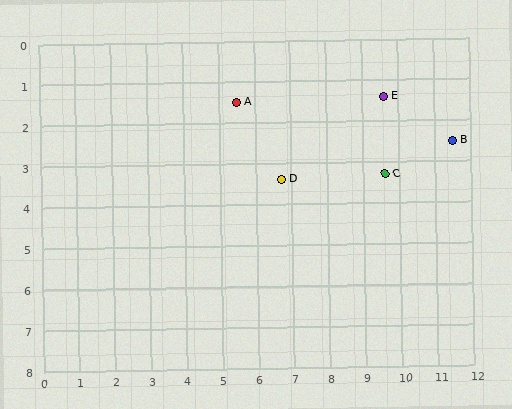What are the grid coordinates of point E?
Point E is at approximately (9.6, 1.4).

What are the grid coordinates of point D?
Point D is at approximately (6.7, 3.4).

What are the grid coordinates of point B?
Point B is at approximately (11.5, 2.5).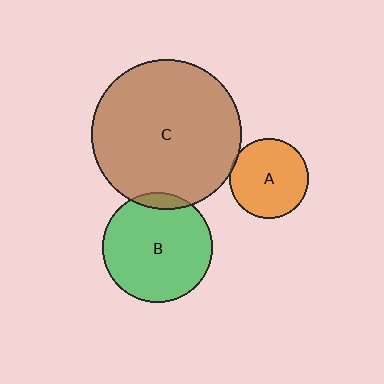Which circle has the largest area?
Circle C (brown).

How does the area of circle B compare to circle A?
Approximately 1.9 times.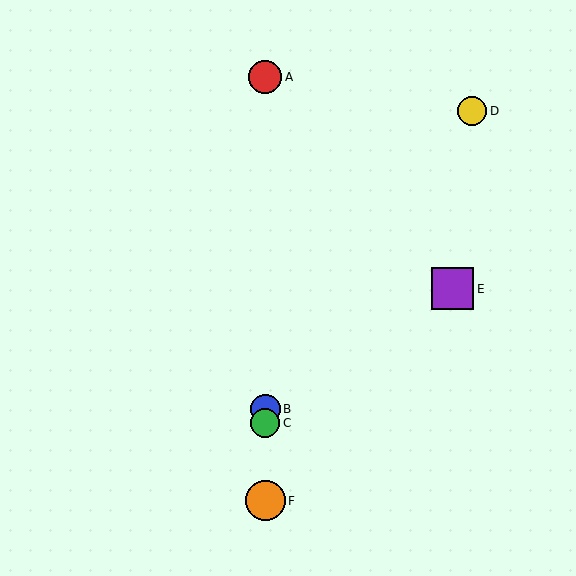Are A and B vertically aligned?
Yes, both are at x≈265.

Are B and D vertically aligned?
No, B is at x≈265 and D is at x≈472.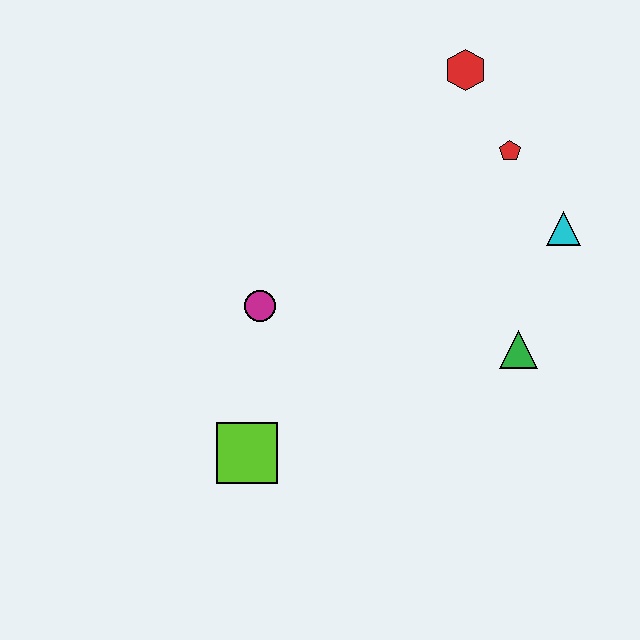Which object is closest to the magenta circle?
The lime square is closest to the magenta circle.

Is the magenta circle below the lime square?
No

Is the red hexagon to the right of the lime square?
Yes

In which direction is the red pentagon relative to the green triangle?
The red pentagon is above the green triangle.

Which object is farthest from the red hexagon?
The lime square is farthest from the red hexagon.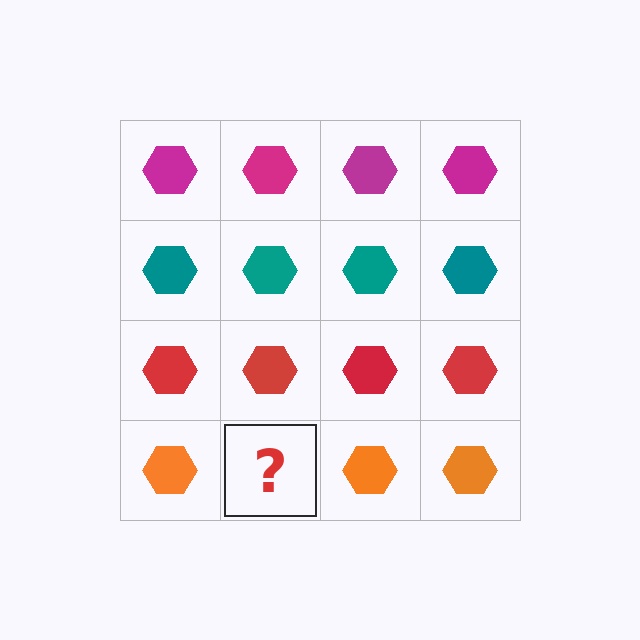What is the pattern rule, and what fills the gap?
The rule is that each row has a consistent color. The gap should be filled with an orange hexagon.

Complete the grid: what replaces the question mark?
The question mark should be replaced with an orange hexagon.